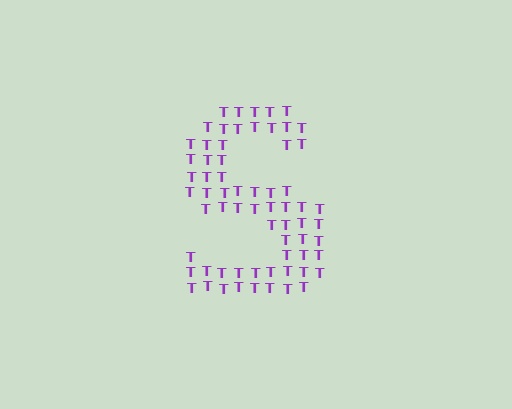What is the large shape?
The large shape is the letter S.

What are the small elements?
The small elements are letter T's.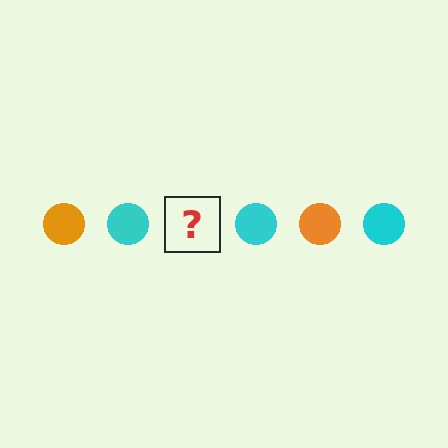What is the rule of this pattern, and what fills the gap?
The rule is that the pattern cycles through orange, cyan circles. The gap should be filled with an orange circle.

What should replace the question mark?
The question mark should be replaced with an orange circle.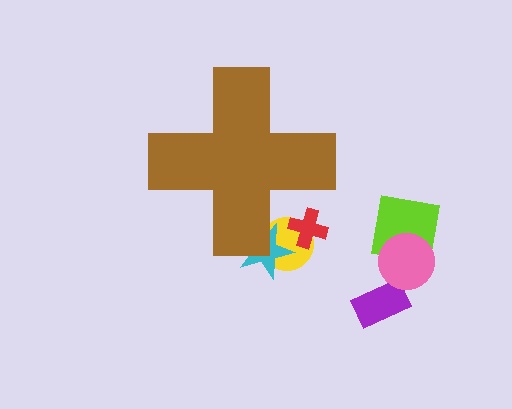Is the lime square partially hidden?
No, the lime square is fully visible.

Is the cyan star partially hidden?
Yes, the cyan star is partially hidden behind the brown cross.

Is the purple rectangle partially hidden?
No, the purple rectangle is fully visible.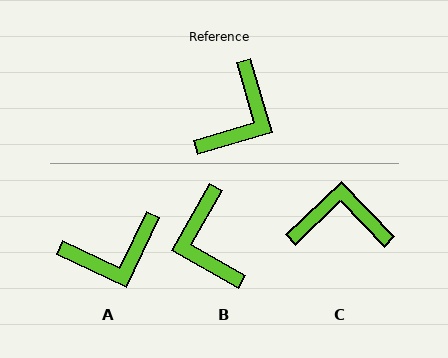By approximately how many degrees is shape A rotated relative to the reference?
Approximately 42 degrees clockwise.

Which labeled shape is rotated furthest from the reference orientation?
B, about 136 degrees away.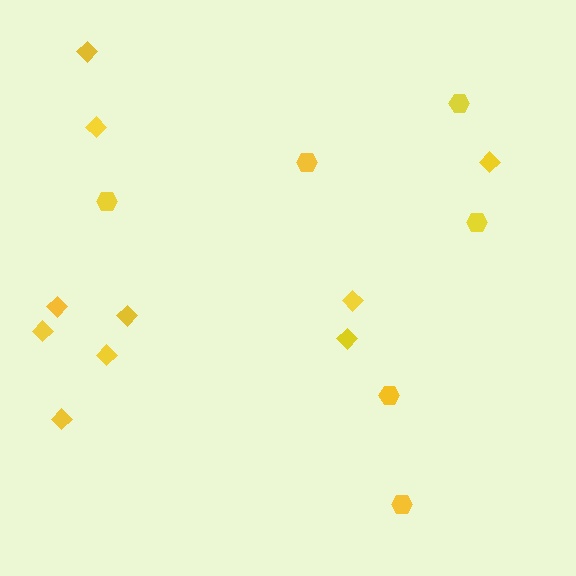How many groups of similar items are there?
There are 2 groups: one group of diamonds (10) and one group of hexagons (6).